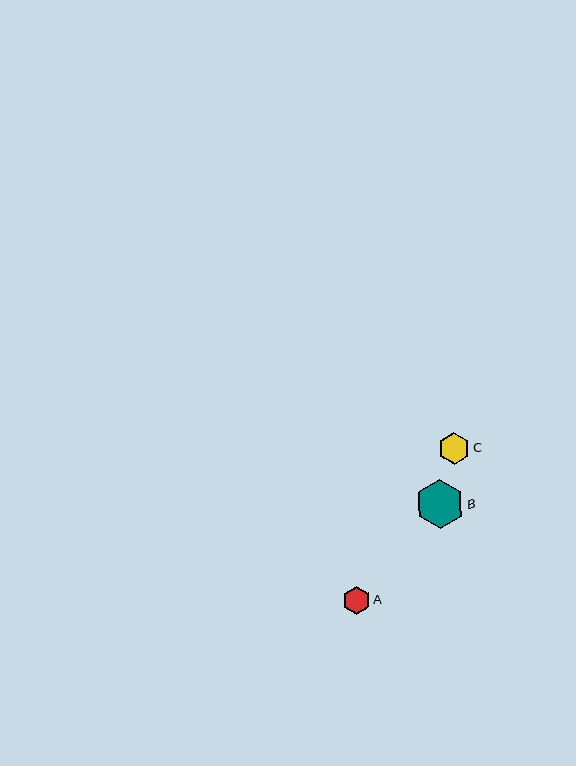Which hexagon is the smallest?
Hexagon A is the smallest with a size of approximately 28 pixels.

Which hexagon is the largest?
Hexagon B is the largest with a size of approximately 49 pixels.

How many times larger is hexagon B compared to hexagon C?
Hexagon B is approximately 1.5 times the size of hexagon C.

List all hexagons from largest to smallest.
From largest to smallest: B, C, A.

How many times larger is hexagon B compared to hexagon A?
Hexagon B is approximately 1.8 times the size of hexagon A.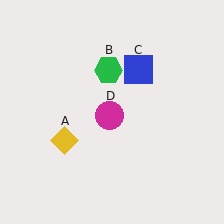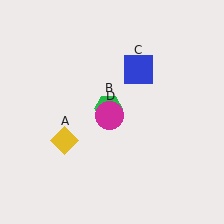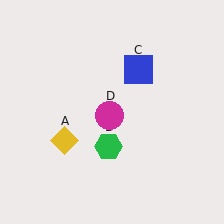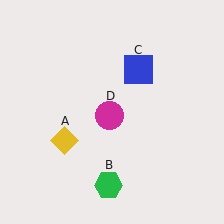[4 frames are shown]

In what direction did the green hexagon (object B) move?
The green hexagon (object B) moved down.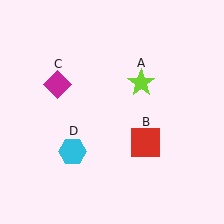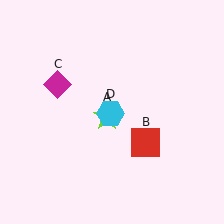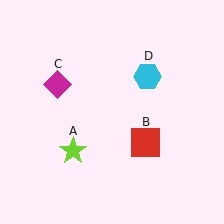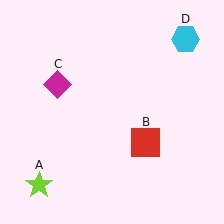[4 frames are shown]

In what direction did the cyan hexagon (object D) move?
The cyan hexagon (object D) moved up and to the right.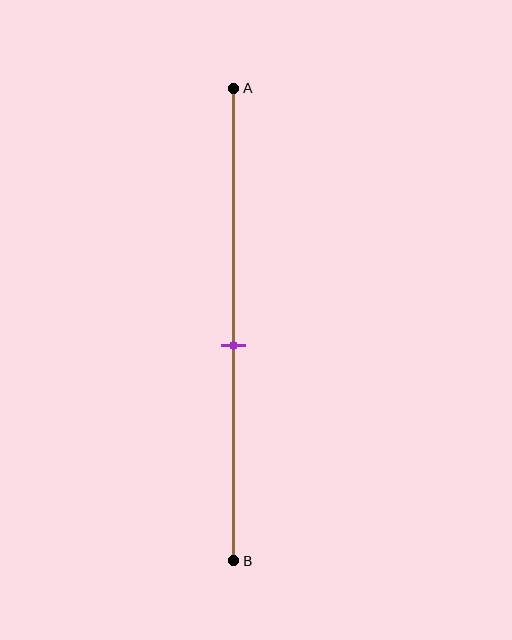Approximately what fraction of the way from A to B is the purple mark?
The purple mark is approximately 55% of the way from A to B.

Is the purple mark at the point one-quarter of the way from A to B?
No, the mark is at about 55% from A, not at the 25% one-quarter point.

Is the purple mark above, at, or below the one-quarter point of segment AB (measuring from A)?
The purple mark is below the one-quarter point of segment AB.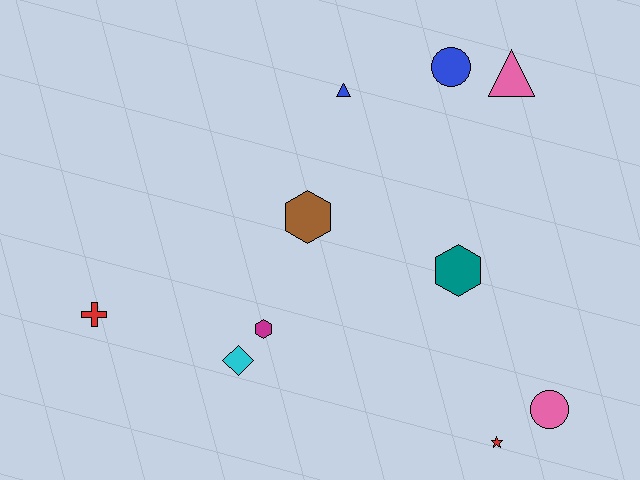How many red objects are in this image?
There are 2 red objects.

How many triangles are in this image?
There are 2 triangles.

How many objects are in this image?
There are 10 objects.